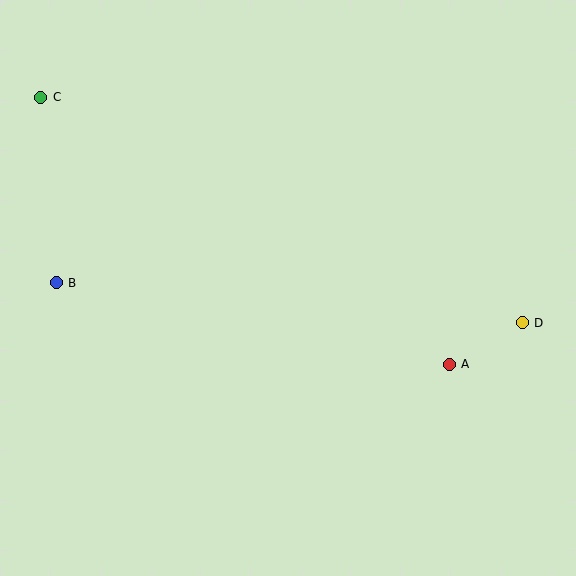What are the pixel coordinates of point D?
Point D is at (522, 323).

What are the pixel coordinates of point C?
Point C is at (41, 97).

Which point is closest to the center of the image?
Point A at (449, 364) is closest to the center.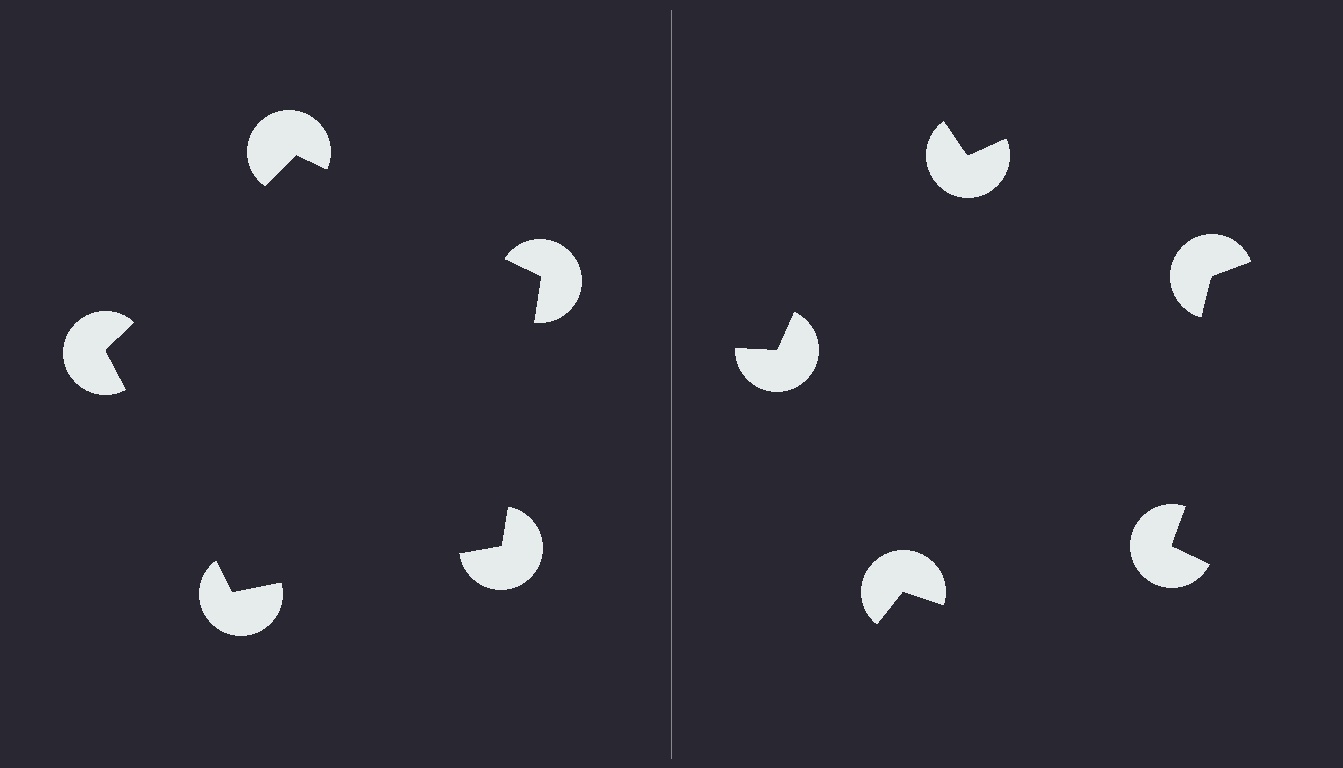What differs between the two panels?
The pac-man discs are positioned identically on both sides; only the wedge orientations differ. On the left they align to a pentagon; on the right they are misaligned.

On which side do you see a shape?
An illusory pentagon appears on the left side. On the right side the wedge cuts are rotated, so no coherent shape forms.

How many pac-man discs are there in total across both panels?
10 — 5 on each side.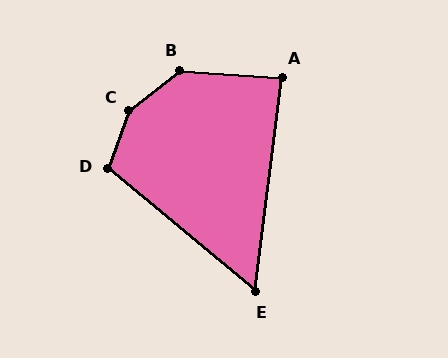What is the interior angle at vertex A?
Approximately 87 degrees (approximately right).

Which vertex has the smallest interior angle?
E, at approximately 58 degrees.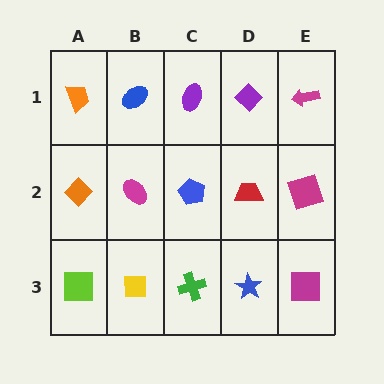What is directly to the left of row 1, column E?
A purple diamond.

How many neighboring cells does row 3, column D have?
3.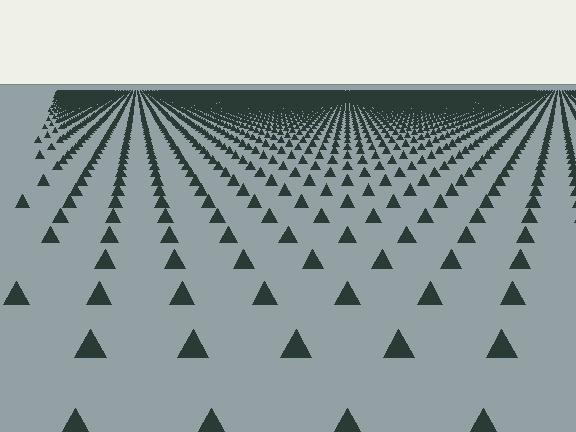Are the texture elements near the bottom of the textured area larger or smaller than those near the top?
Larger. Near the bottom, elements are closer to the viewer and appear at a bigger on-screen size.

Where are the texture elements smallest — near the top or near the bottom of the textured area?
Near the top.